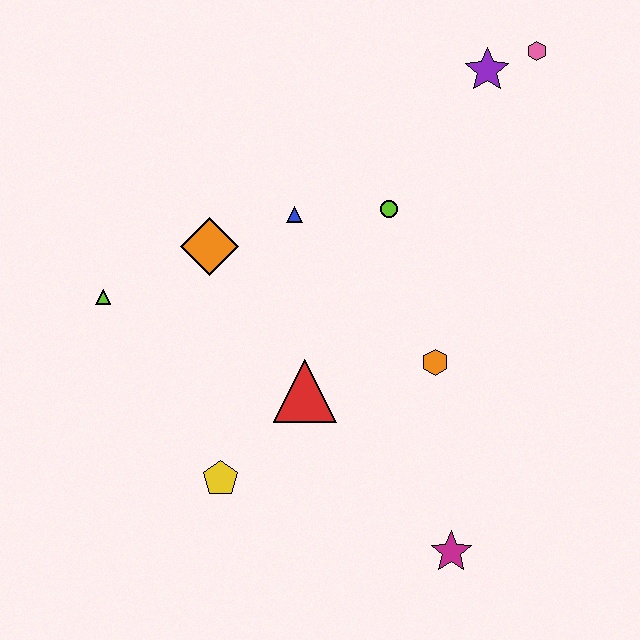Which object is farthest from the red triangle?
The pink hexagon is farthest from the red triangle.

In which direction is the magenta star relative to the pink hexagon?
The magenta star is below the pink hexagon.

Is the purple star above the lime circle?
Yes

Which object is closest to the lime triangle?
The orange diamond is closest to the lime triangle.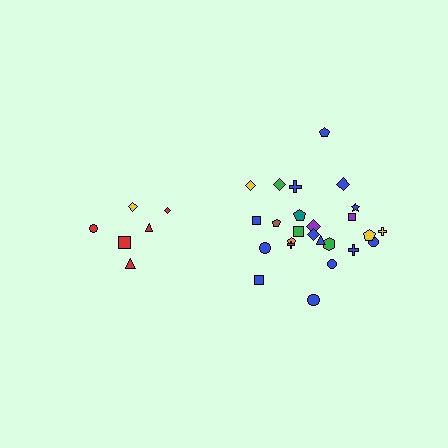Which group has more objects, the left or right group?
The right group.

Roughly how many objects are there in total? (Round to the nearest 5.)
Roughly 30 objects in total.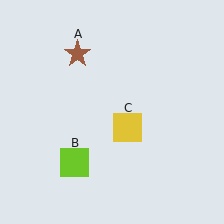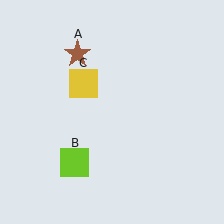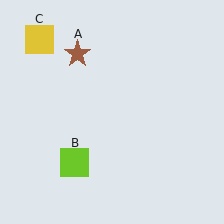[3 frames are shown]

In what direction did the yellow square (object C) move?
The yellow square (object C) moved up and to the left.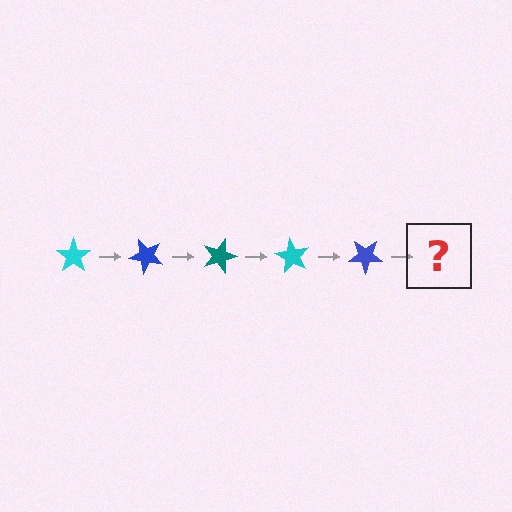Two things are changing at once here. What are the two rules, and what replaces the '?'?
The two rules are that it rotates 45 degrees each step and the color cycles through cyan, blue, and teal. The '?' should be a teal star, rotated 225 degrees from the start.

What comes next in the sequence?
The next element should be a teal star, rotated 225 degrees from the start.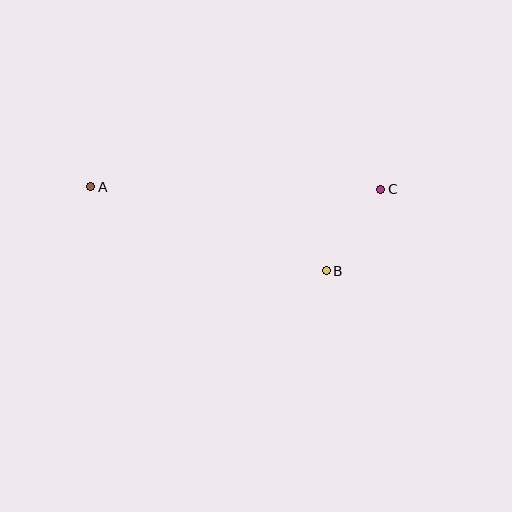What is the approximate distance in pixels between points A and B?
The distance between A and B is approximately 250 pixels.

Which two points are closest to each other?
Points B and C are closest to each other.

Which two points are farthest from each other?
Points A and C are farthest from each other.